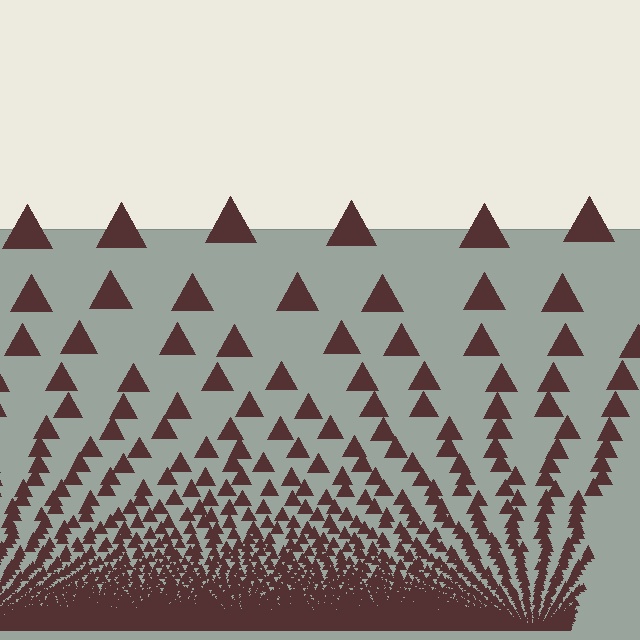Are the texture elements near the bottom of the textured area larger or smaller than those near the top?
Smaller. The gradient is inverted — elements near the bottom are smaller and denser.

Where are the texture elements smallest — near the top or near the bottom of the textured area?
Near the bottom.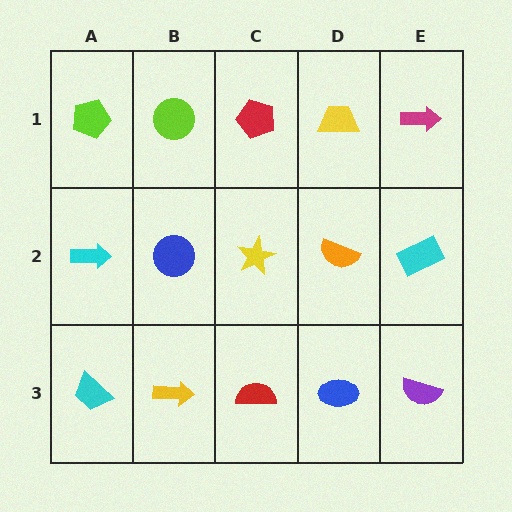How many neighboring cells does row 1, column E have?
2.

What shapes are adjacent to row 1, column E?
A cyan rectangle (row 2, column E), a yellow trapezoid (row 1, column D).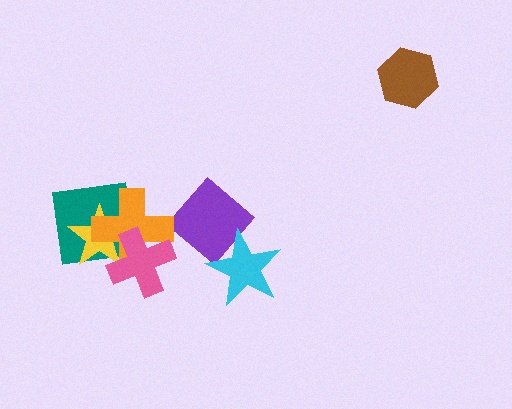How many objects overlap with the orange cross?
3 objects overlap with the orange cross.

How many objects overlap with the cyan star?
1 object overlaps with the cyan star.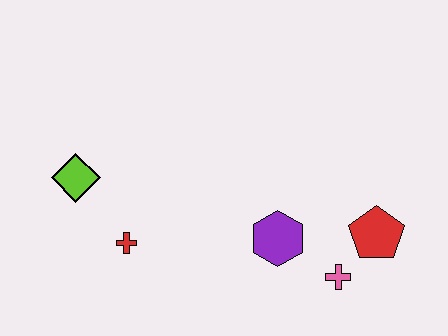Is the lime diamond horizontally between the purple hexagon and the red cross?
No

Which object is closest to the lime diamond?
The red cross is closest to the lime diamond.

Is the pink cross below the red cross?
Yes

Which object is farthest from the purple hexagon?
The lime diamond is farthest from the purple hexagon.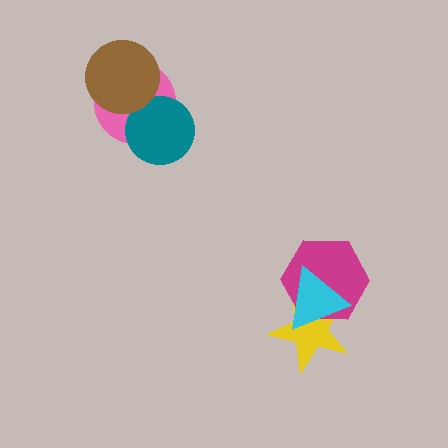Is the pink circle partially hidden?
Yes, it is partially covered by another shape.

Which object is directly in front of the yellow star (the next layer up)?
The magenta hexagon is directly in front of the yellow star.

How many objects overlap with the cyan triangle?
2 objects overlap with the cyan triangle.